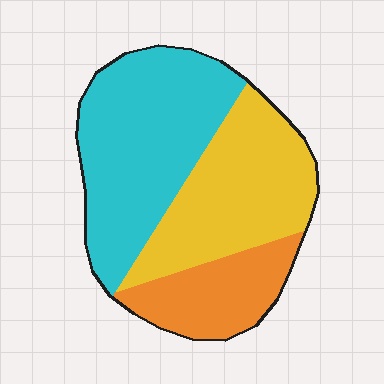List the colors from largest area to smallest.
From largest to smallest: cyan, yellow, orange.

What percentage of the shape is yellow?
Yellow takes up between a quarter and a half of the shape.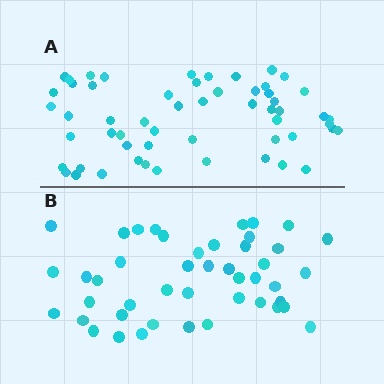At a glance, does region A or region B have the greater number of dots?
Region A (the top region) has more dots.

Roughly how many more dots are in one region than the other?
Region A has roughly 12 or so more dots than region B.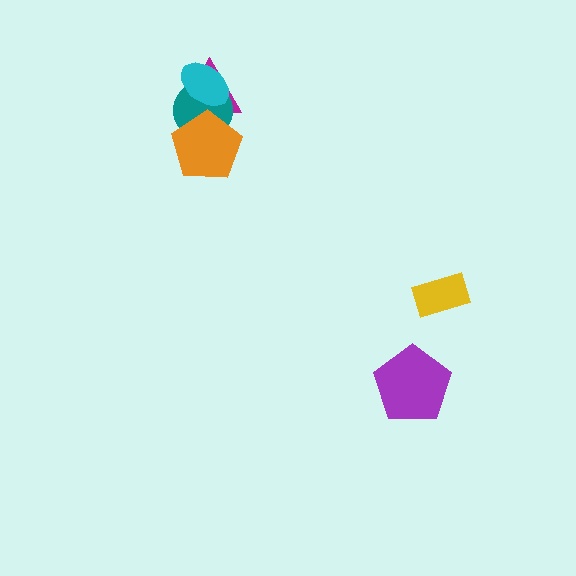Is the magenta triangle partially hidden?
Yes, it is partially covered by another shape.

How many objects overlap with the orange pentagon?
2 objects overlap with the orange pentagon.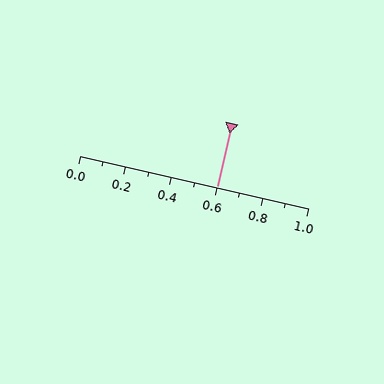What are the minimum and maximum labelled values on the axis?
The axis runs from 0.0 to 1.0.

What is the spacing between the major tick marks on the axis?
The major ticks are spaced 0.2 apart.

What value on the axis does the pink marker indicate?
The marker indicates approximately 0.6.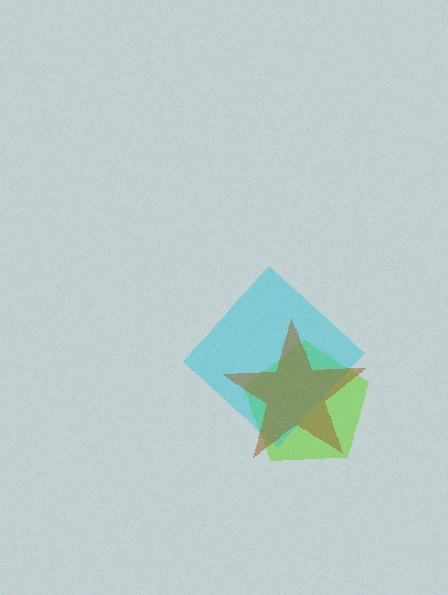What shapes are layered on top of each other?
The layered shapes are: a lime pentagon, a cyan diamond, a brown star.